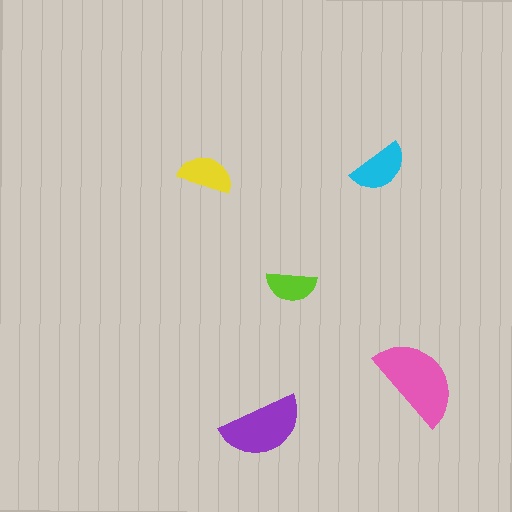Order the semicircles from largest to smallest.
the pink one, the purple one, the cyan one, the yellow one, the lime one.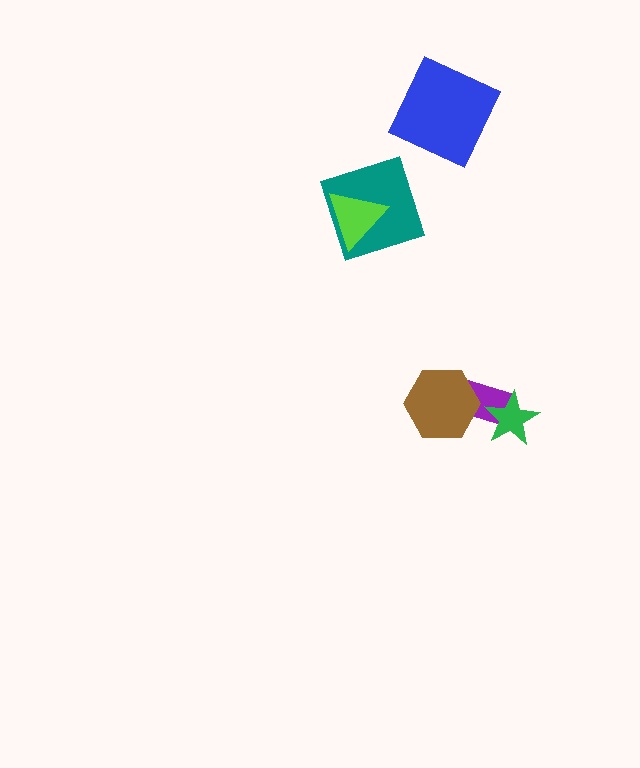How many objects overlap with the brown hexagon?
1 object overlaps with the brown hexagon.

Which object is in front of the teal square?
The lime triangle is in front of the teal square.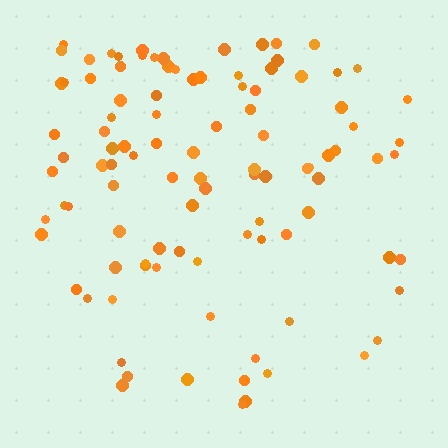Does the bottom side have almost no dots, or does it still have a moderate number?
Still a moderate number, just noticeably fewer than the top.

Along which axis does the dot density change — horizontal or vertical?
Vertical.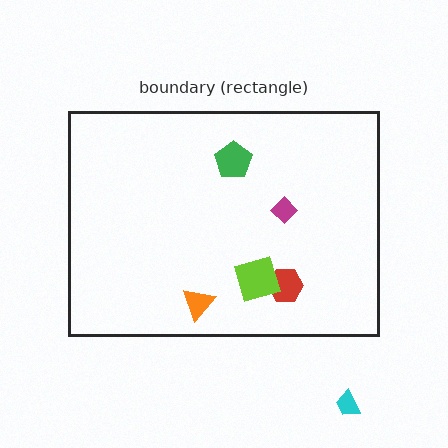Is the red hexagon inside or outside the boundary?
Inside.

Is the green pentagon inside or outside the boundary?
Inside.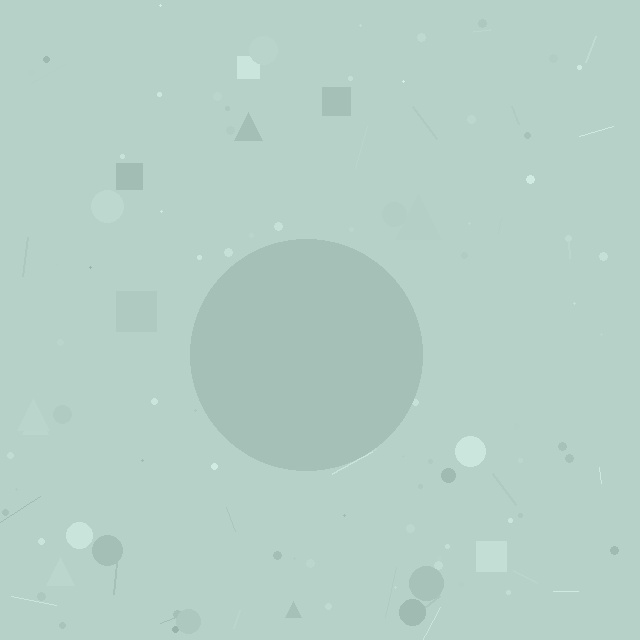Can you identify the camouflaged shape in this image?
The camouflaged shape is a circle.